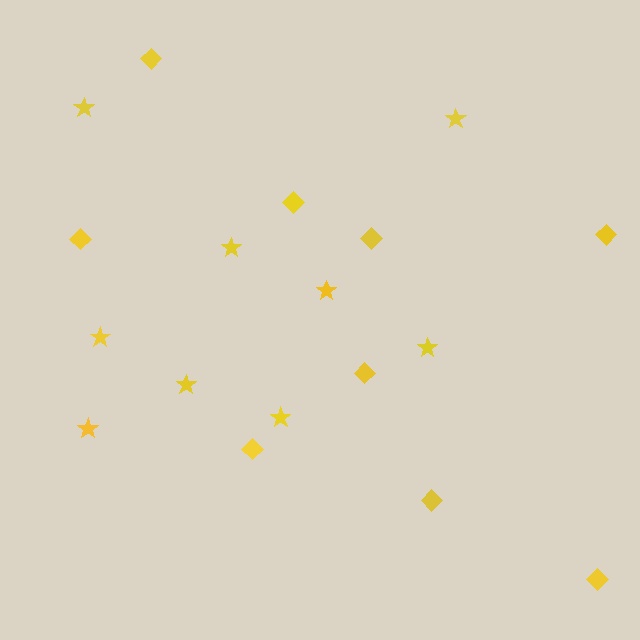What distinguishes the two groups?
There are 2 groups: one group of stars (9) and one group of diamonds (9).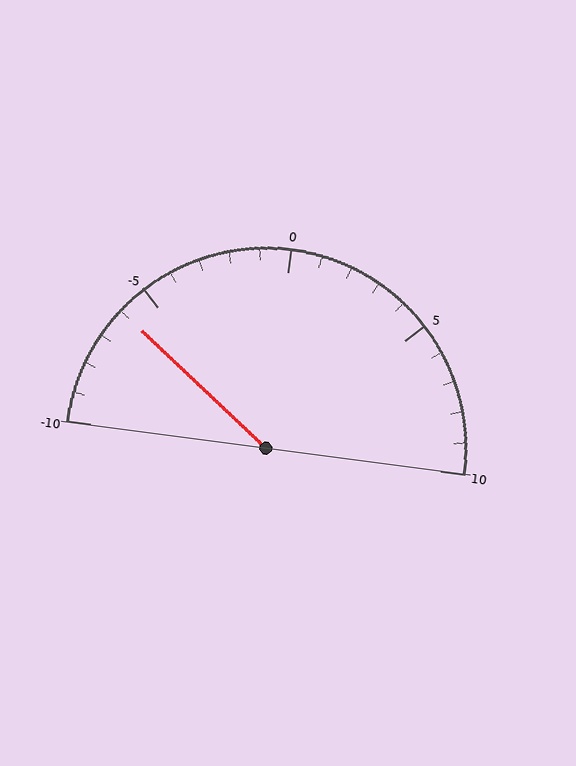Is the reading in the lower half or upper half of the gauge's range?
The reading is in the lower half of the range (-10 to 10).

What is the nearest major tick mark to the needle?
The nearest major tick mark is -5.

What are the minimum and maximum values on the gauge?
The gauge ranges from -10 to 10.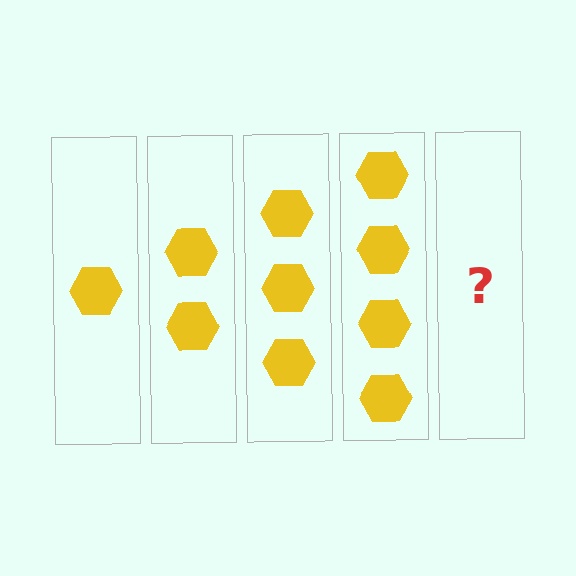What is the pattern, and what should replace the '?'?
The pattern is that each step adds one more hexagon. The '?' should be 5 hexagons.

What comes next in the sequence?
The next element should be 5 hexagons.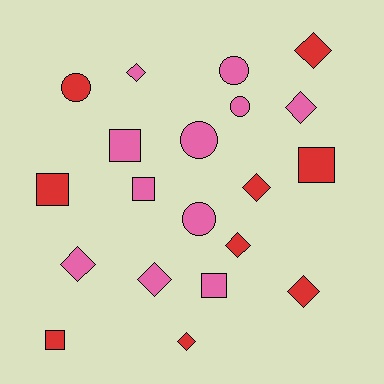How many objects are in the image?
There are 20 objects.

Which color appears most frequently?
Pink, with 11 objects.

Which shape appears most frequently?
Diamond, with 9 objects.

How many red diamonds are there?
There are 5 red diamonds.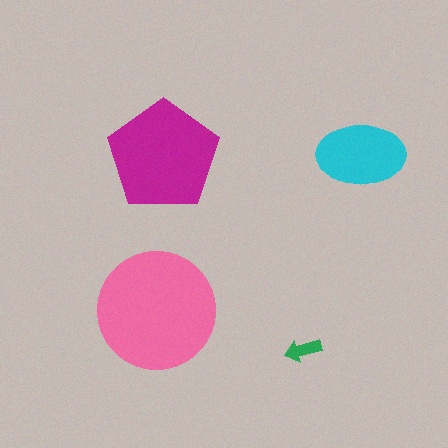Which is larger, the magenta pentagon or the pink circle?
The pink circle.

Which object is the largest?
The pink circle.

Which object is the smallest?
The green arrow.